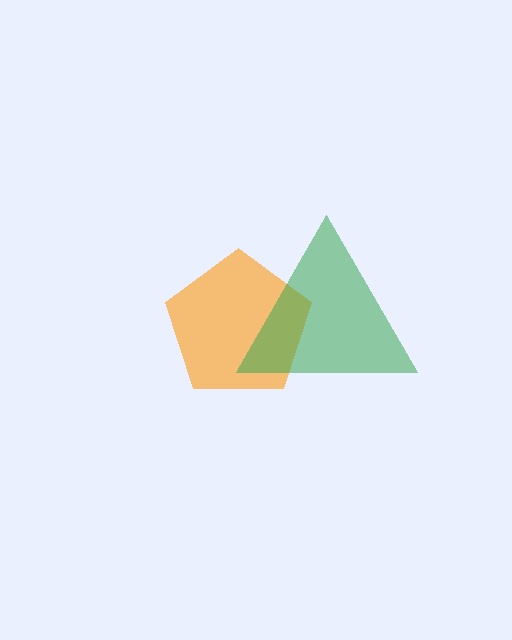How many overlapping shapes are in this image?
There are 2 overlapping shapes in the image.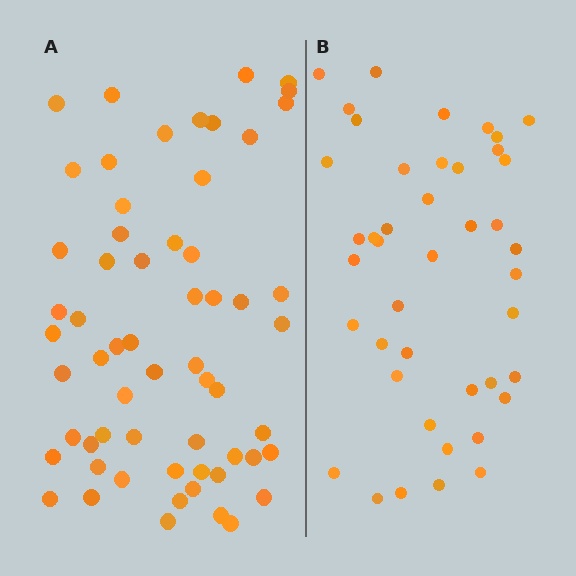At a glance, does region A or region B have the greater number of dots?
Region A (the left region) has more dots.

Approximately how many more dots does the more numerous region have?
Region A has approximately 15 more dots than region B.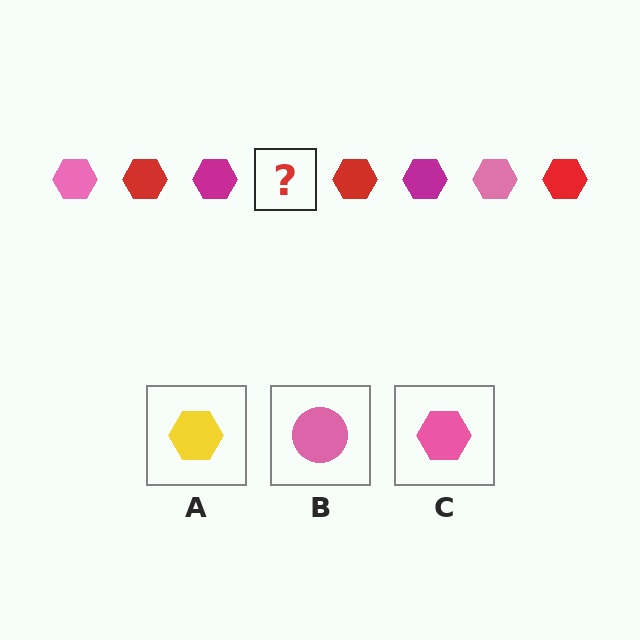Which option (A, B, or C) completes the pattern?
C.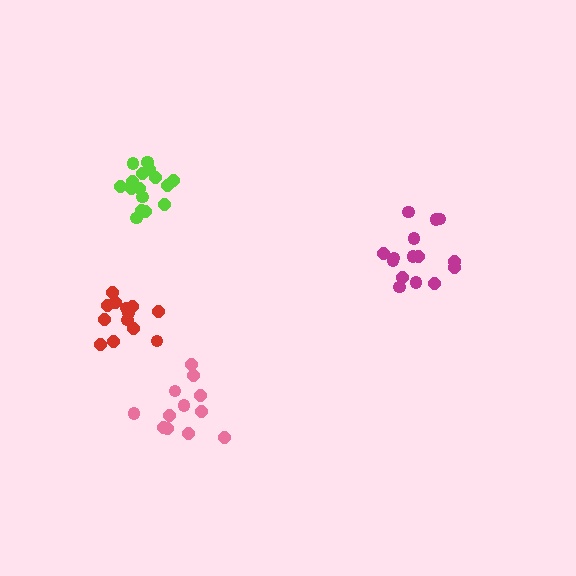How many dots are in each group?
Group 1: 15 dots, Group 2: 13 dots, Group 3: 17 dots, Group 4: 12 dots (57 total).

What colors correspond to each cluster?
The clusters are colored: magenta, red, lime, pink.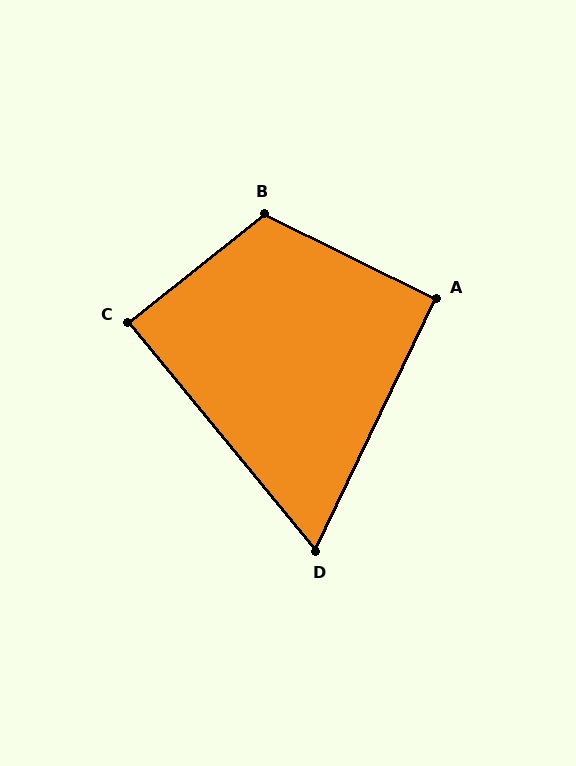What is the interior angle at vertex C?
Approximately 89 degrees (approximately right).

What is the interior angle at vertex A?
Approximately 91 degrees (approximately right).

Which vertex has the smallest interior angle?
D, at approximately 65 degrees.